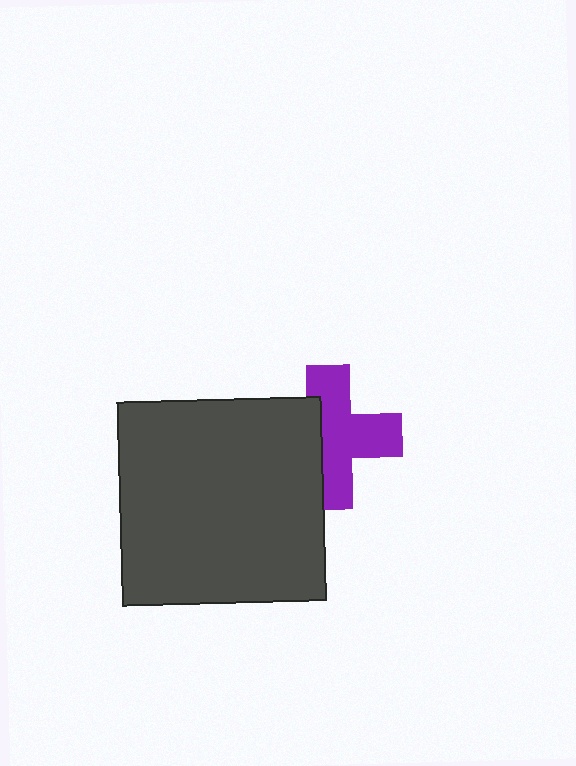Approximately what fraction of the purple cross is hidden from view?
Roughly 37% of the purple cross is hidden behind the dark gray square.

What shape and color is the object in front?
The object in front is a dark gray square.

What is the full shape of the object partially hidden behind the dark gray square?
The partially hidden object is a purple cross.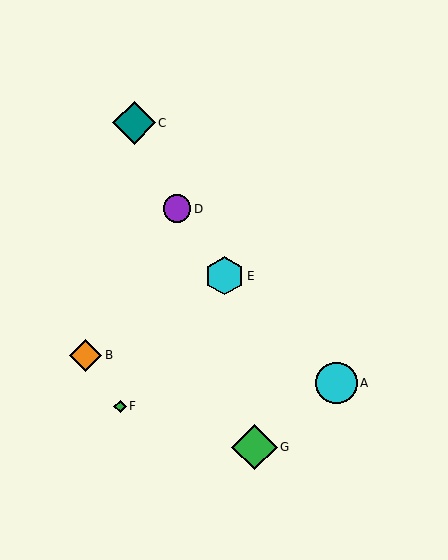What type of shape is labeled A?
Shape A is a cyan circle.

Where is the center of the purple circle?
The center of the purple circle is at (177, 209).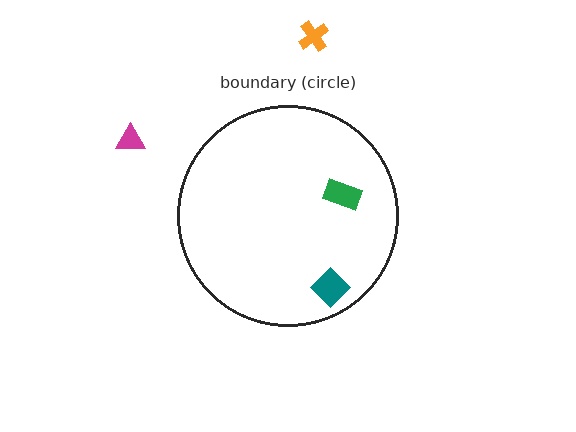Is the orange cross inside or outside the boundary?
Outside.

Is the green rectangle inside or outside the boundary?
Inside.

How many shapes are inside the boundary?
2 inside, 2 outside.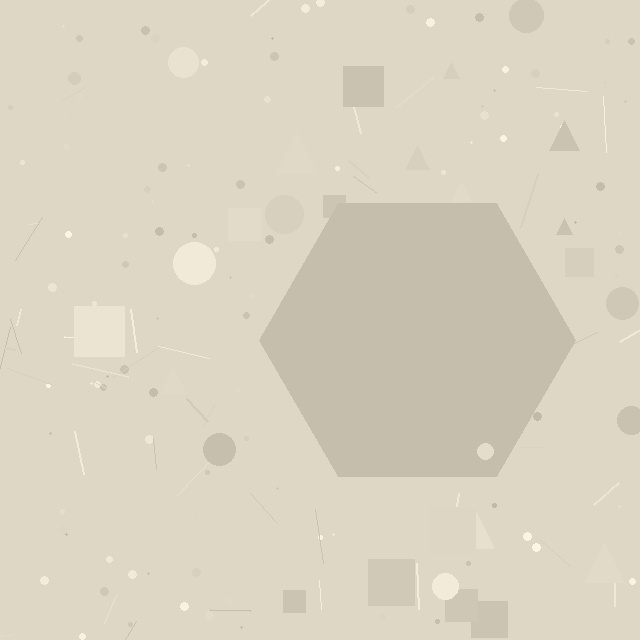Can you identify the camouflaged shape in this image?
The camouflaged shape is a hexagon.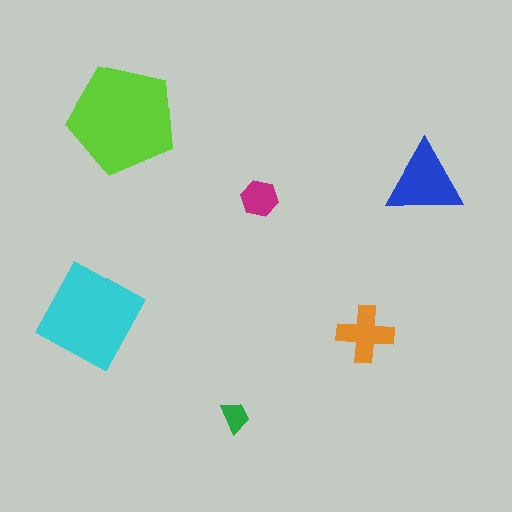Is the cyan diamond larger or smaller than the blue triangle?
Larger.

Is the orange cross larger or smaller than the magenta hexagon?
Larger.